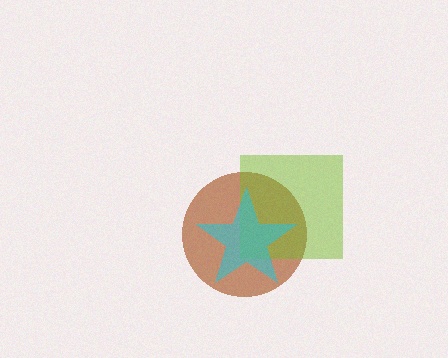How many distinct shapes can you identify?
There are 3 distinct shapes: a brown circle, a lime square, a cyan star.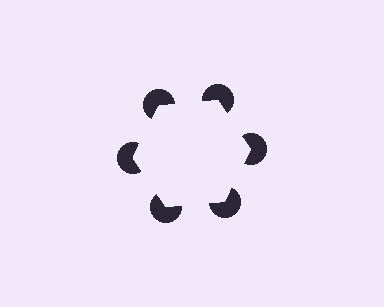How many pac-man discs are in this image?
There are 6 — one at each vertex of the illusory hexagon.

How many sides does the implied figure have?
6 sides.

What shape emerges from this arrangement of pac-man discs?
An illusory hexagon — its edges are inferred from the aligned wedge cuts in the pac-man discs, not physically drawn.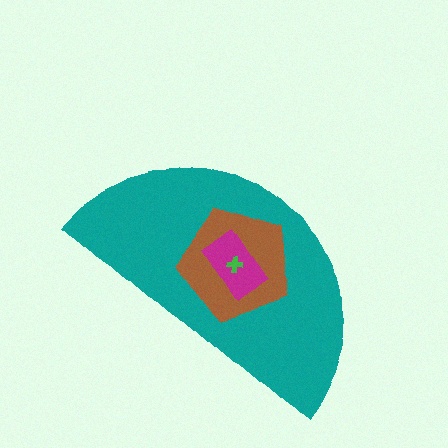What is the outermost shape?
The teal semicircle.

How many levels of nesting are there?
4.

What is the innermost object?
The green cross.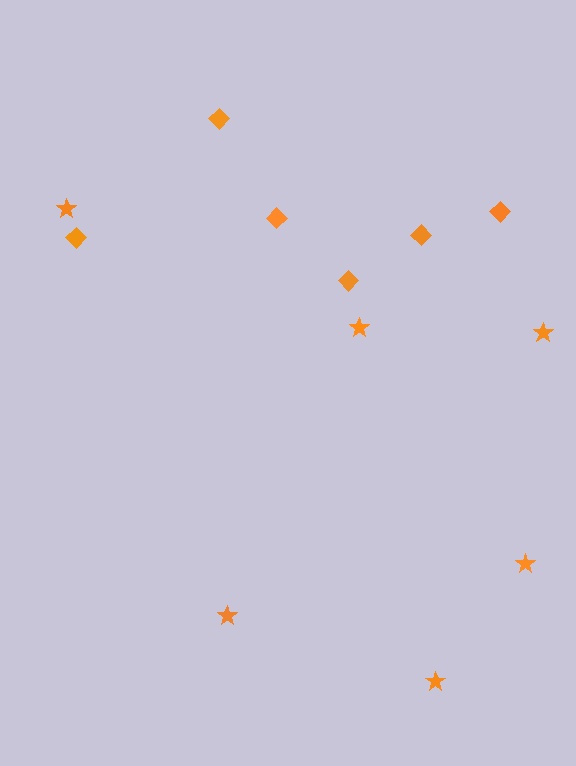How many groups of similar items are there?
There are 2 groups: one group of diamonds (6) and one group of stars (6).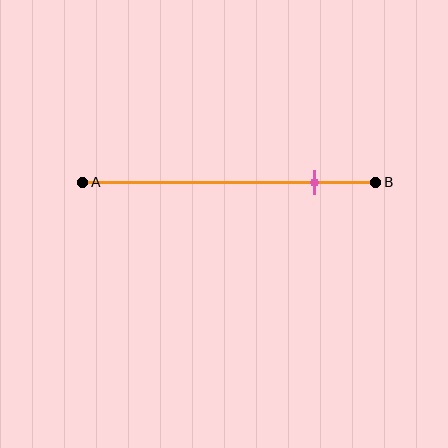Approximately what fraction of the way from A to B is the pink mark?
The pink mark is approximately 80% of the way from A to B.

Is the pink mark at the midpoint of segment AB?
No, the mark is at about 80% from A, not at the 50% midpoint.